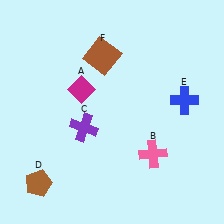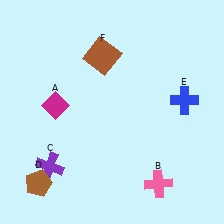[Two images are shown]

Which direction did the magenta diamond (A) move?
The magenta diamond (A) moved left.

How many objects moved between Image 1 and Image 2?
3 objects moved between the two images.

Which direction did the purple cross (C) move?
The purple cross (C) moved down.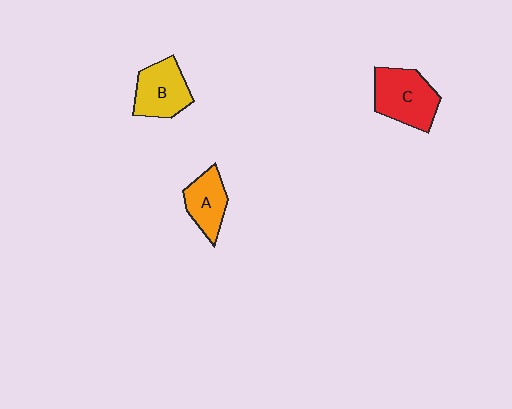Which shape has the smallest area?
Shape A (orange).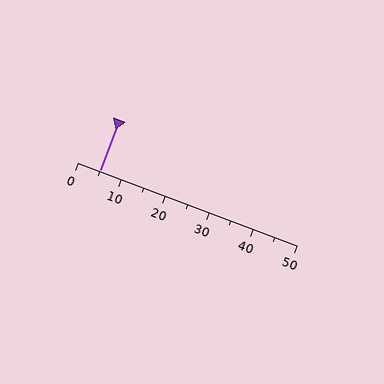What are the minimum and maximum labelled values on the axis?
The axis runs from 0 to 50.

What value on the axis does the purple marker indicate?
The marker indicates approximately 5.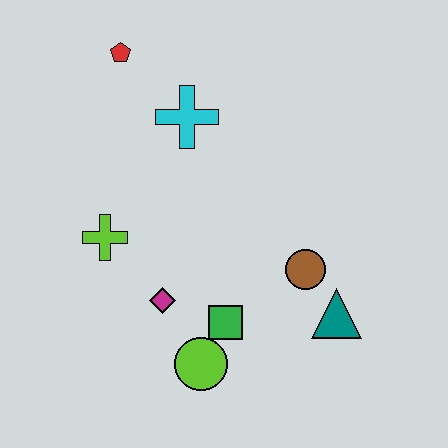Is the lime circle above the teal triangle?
No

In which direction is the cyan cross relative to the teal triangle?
The cyan cross is above the teal triangle.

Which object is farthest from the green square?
The red pentagon is farthest from the green square.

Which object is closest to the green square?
The lime circle is closest to the green square.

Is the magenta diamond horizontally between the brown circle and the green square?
No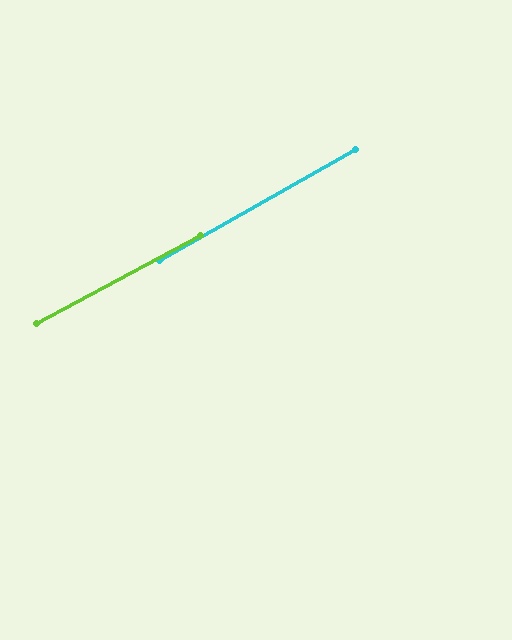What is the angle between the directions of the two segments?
Approximately 1 degree.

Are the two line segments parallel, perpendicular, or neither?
Parallel — their directions differ by only 1.4°.